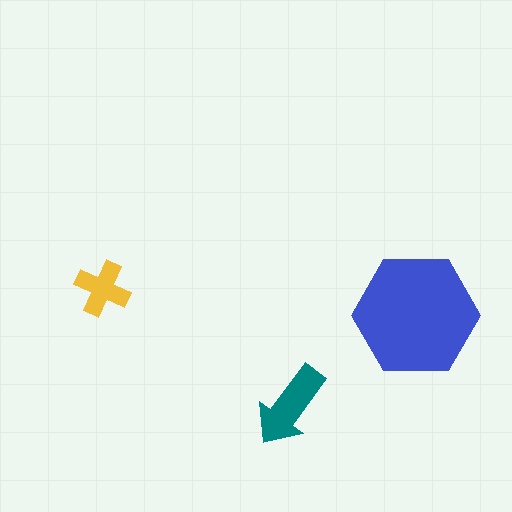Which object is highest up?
The yellow cross is topmost.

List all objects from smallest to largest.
The yellow cross, the teal arrow, the blue hexagon.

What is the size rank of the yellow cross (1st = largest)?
3rd.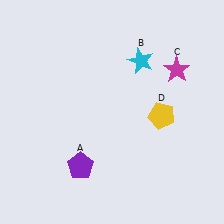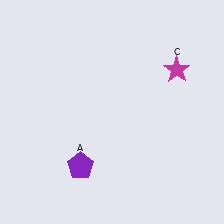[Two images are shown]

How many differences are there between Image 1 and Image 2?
There are 2 differences between the two images.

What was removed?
The cyan star (B), the yellow pentagon (D) were removed in Image 2.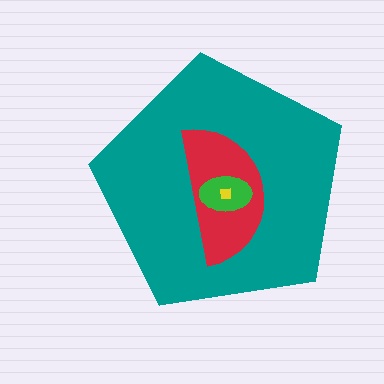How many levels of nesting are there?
4.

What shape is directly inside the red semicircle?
The green ellipse.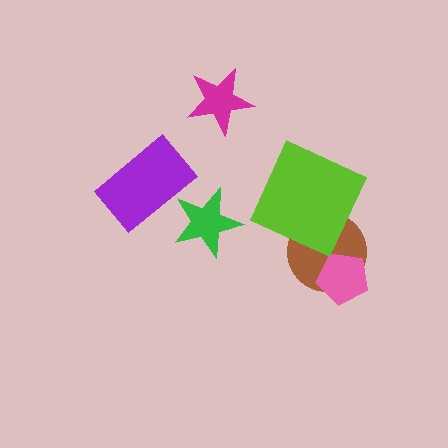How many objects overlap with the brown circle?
2 objects overlap with the brown circle.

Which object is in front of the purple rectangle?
The green star is in front of the purple rectangle.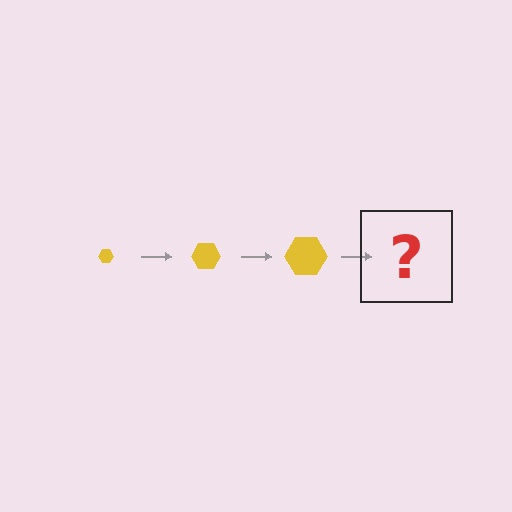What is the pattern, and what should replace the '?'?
The pattern is that the hexagon gets progressively larger each step. The '?' should be a yellow hexagon, larger than the previous one.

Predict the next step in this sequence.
The next step is a yellow hexagon, larger than the previous one.